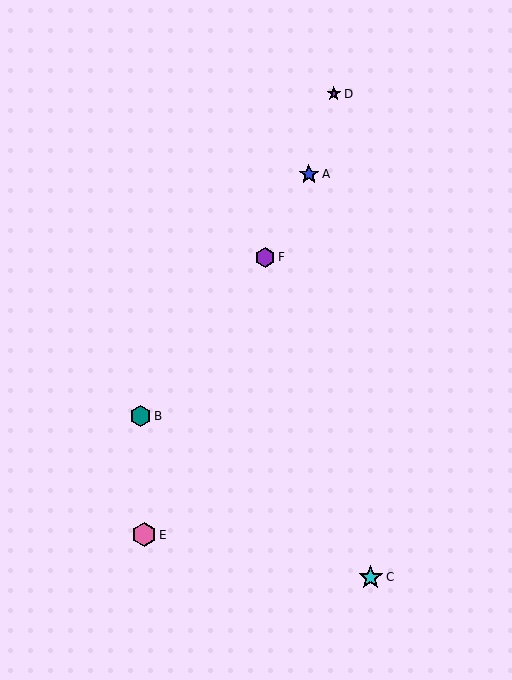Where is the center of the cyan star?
The center of the cyan star is at (371, 577).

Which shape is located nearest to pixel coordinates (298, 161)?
The blue star (labeled A) at (309, 174) is nearest to that location.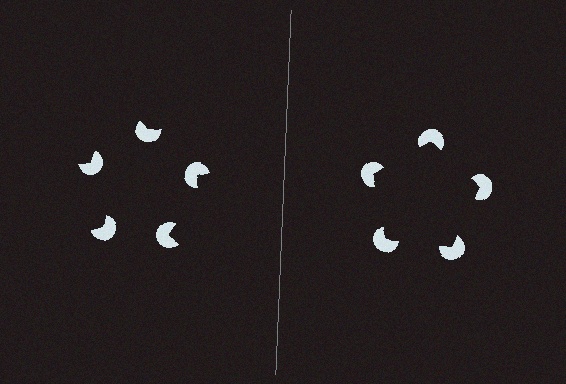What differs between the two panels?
The pac-man discs are positioned identically on both sides; only the wedge orientations differ. On the right they align to a pentagon; on the left they are misaligned.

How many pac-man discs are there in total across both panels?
10 — 5 on each side.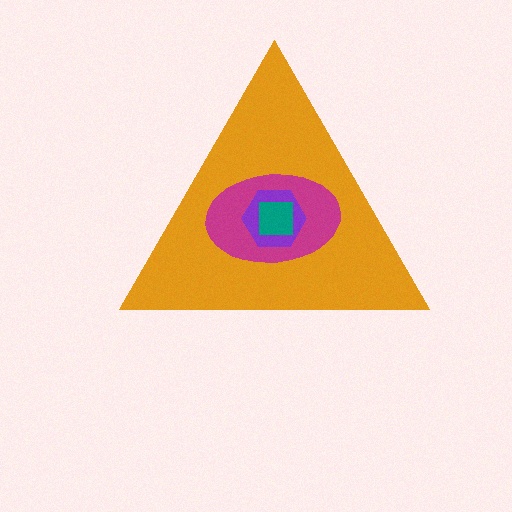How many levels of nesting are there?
4.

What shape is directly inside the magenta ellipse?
The purple hexagon.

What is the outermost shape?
The orange triangle.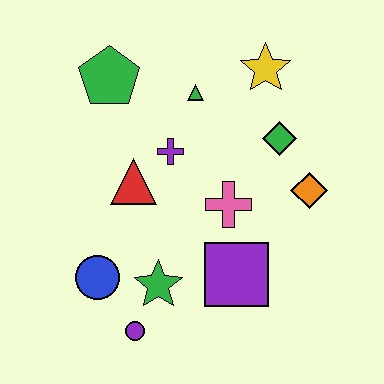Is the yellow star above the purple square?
Yes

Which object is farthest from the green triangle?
The purple circle is farthest from the green triangle.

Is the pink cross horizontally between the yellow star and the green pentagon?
Yes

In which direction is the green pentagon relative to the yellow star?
The green pentagon is to the left of the yellow star.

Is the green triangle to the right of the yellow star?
No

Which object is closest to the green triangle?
The purple cross is closest to the green triangle.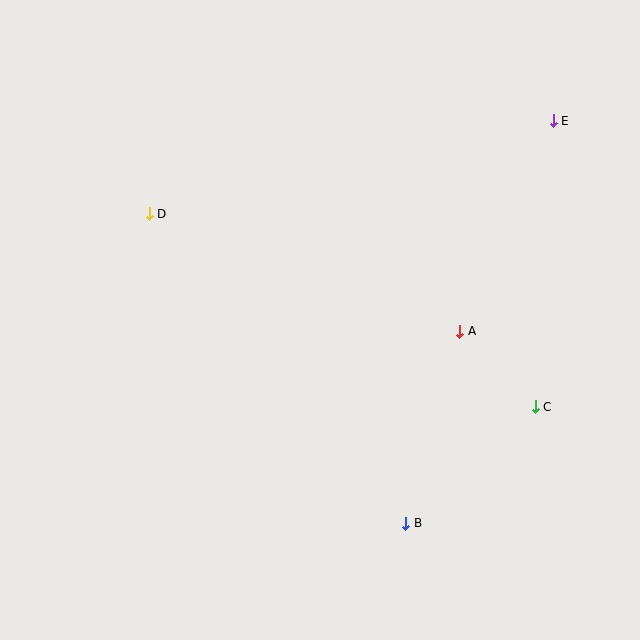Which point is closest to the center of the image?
Point A at (460, 331) is closest to the center.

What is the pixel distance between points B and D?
The distance between B and D is 402 pixels.